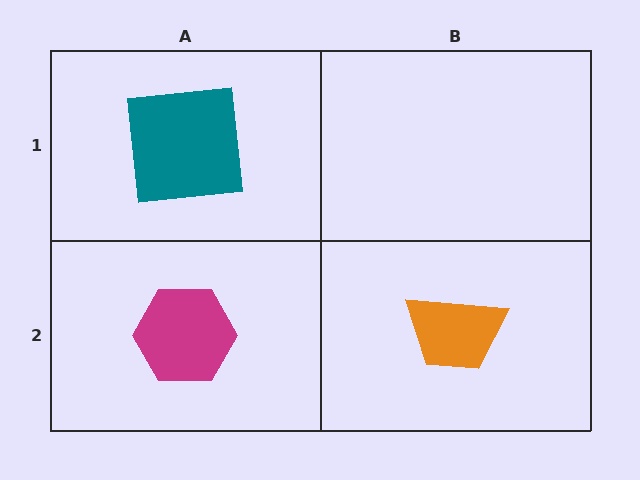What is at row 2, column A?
A magenta hexagon.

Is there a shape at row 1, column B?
No, that cell is empty.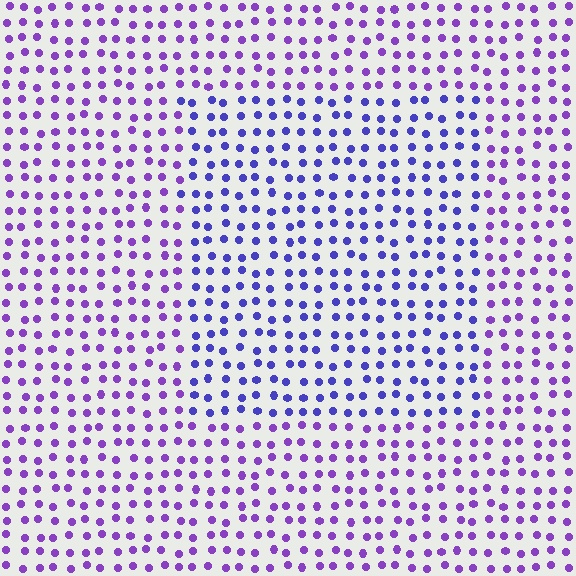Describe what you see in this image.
The image is filled with small purple elements in a uniform arrangement. A rectangle-shaped region is visible where the elements are tinted to a slightly different hue, forming a subtle color boundary.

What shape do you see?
I see a rectangle.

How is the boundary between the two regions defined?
The boundary is defined purely by a slight shift in hue (about 31 degrees). Spacing, size, and orientation are identical on both sides.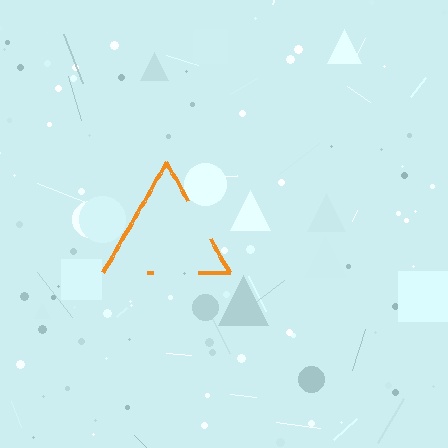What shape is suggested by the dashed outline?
The dashed outline suggests a triangle.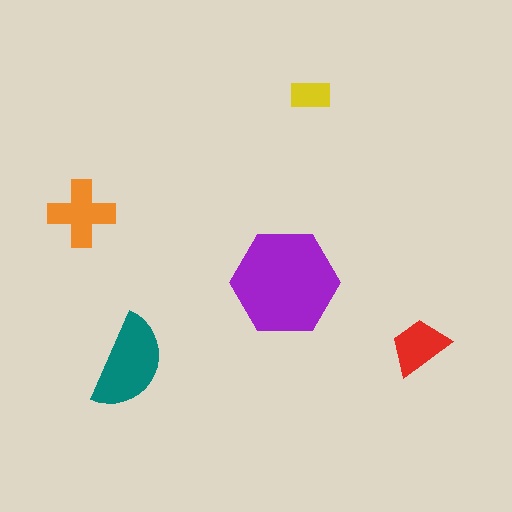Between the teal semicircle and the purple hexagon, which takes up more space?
The purple hexagon.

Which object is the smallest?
The yellow rectangle.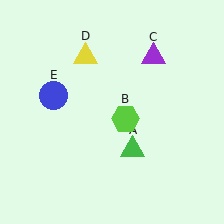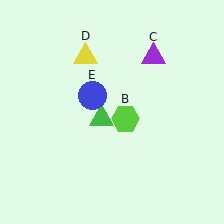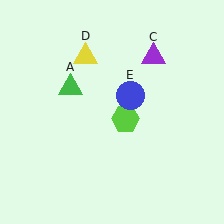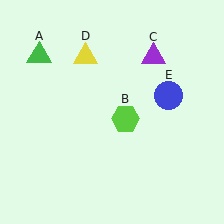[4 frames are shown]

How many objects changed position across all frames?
2 objects changed position: green triangle (object A), blue circle (object E).